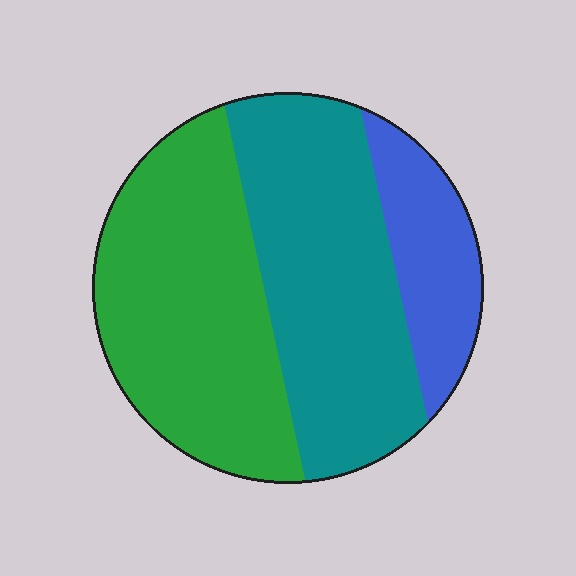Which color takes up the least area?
Blue, at roughly 15%.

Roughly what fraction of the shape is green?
Green takes up between a quarter and a half of the shape.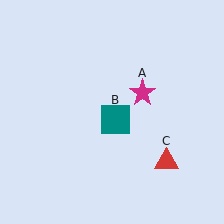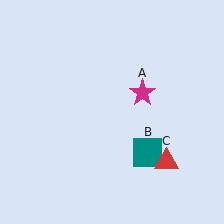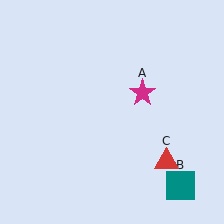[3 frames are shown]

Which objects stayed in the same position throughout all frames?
Magenta star (object A) and red triangle (object C) remained stationary.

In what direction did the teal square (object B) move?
The teal square (object B) moved down and to the right.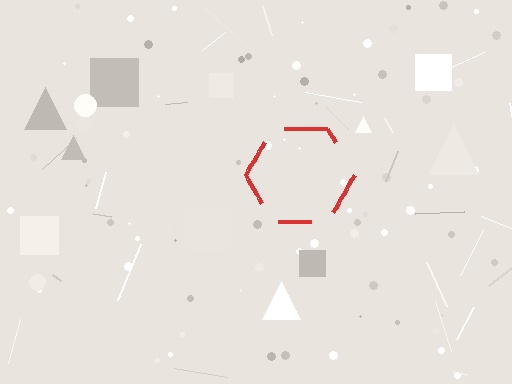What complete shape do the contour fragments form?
The contour fragments form a hexagon.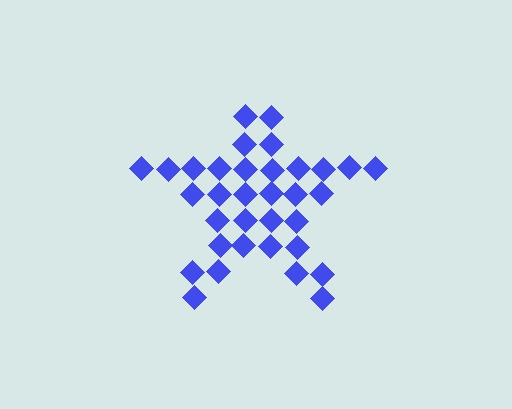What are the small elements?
The small elements are diamonds.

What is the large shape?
The large shape is a star.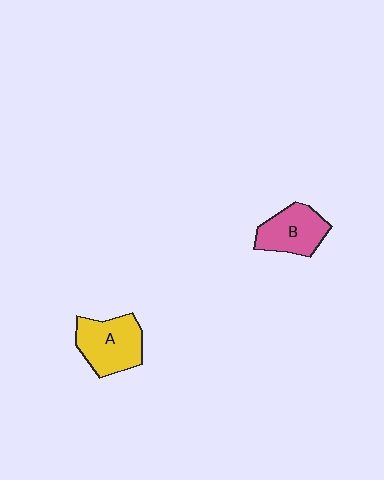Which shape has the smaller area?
Shape B (pink).